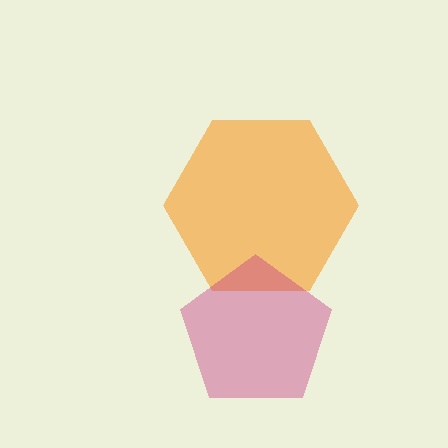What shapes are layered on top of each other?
The layered shapes are: an orange hexagon, a magenta pentagon.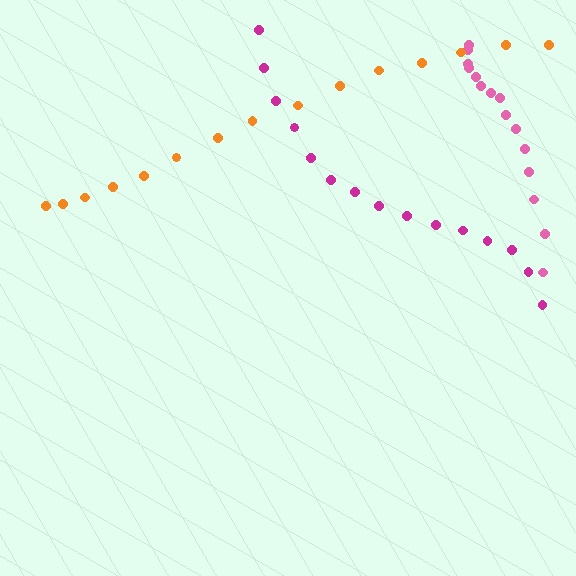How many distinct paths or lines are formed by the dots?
There are 3 distinct paths.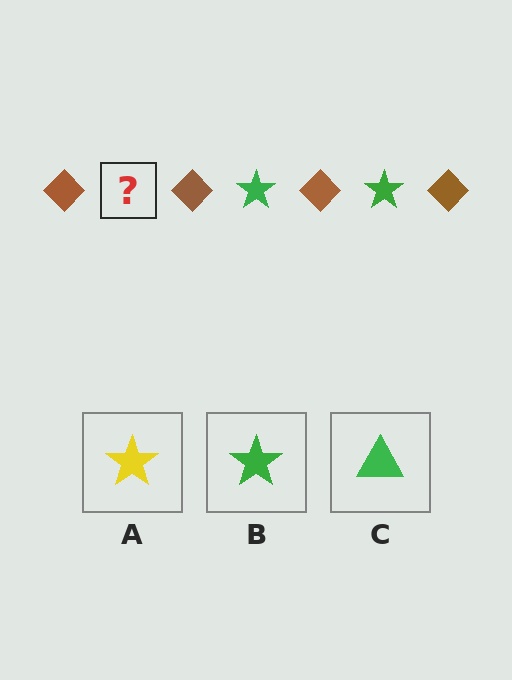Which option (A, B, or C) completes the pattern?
B.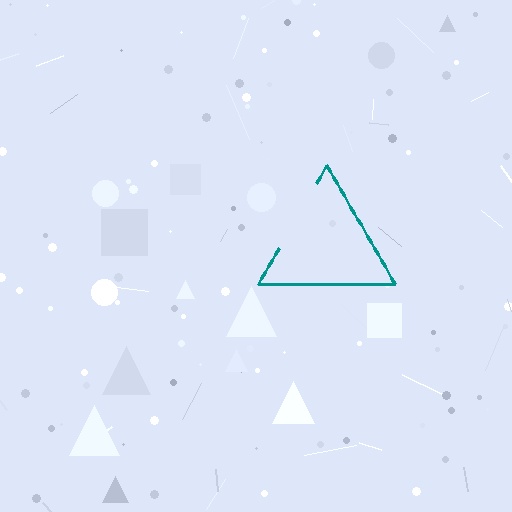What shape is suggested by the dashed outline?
The dashed outline suggests a triangle.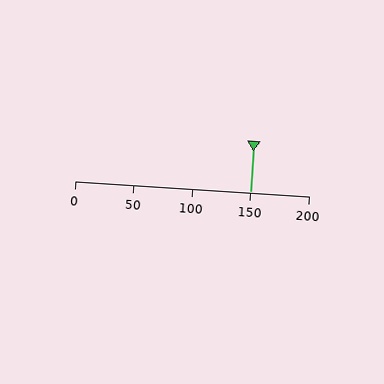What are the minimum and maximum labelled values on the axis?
The axis runs from 0 to 200.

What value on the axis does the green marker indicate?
The marker indicates approximately 150.